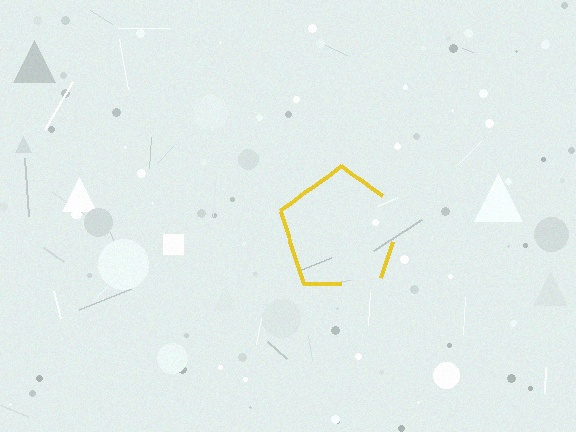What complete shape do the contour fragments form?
The contour fragments form a pentagon.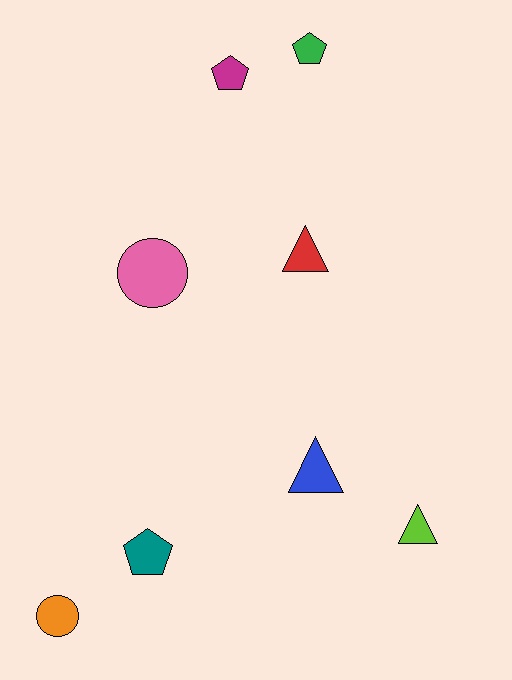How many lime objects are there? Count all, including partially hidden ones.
There is 1 lime object.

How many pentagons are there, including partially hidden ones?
There are 3 pentagons.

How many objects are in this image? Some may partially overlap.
There are 8 objects.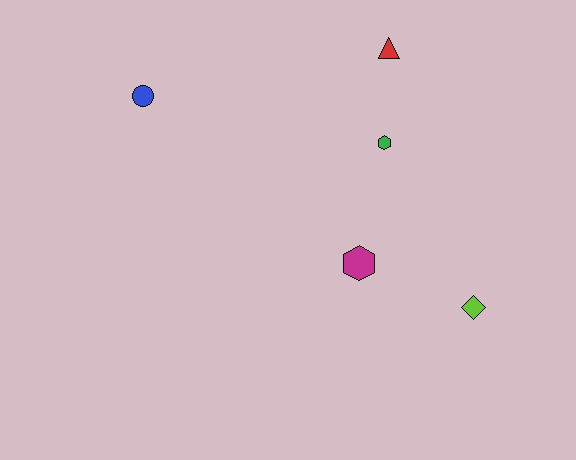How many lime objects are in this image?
There is 1 lime object.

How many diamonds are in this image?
There is 1 diamond.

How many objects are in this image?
There are 5 objects.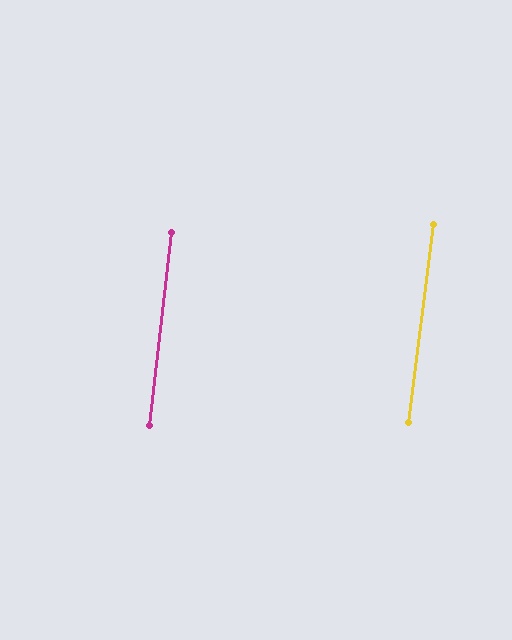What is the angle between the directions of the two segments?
Approximately 1 degree.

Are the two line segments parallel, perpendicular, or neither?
Parallel — their directions differ by only 0.7°.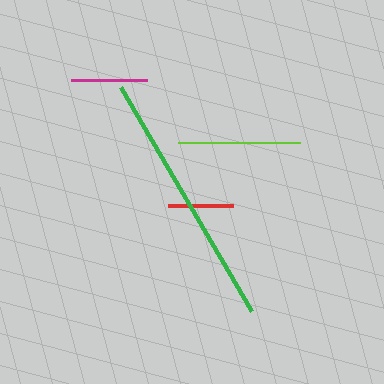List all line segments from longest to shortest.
From longest to shortest: green, lime, magenta, red.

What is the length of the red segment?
The red segment is approximately 65 pixels long.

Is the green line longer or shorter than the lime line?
The green line is longer than the lime line.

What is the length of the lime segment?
The lime segment is approximately 123 pixels long.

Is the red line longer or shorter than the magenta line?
The magenta line is longer than the red line.